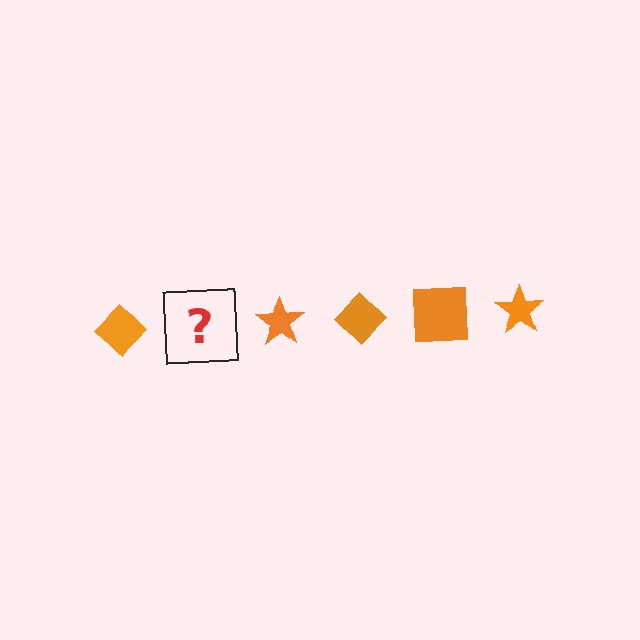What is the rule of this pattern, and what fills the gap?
The rule is that the pattern cycles through diamond, square, star shapes in orange. The gap should be filled with an orange square.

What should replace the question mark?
The question mark should be replaced with an orange square.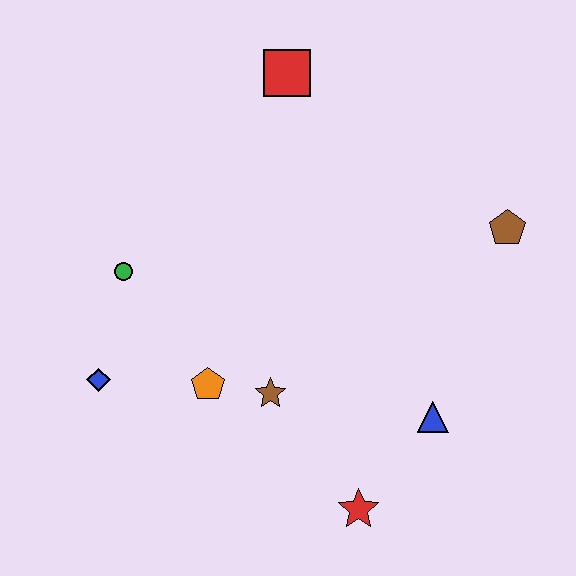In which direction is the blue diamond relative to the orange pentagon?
The blue diamond is to the left of the orange pentagon.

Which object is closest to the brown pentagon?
The blue triangle is closest to the brown pentagon.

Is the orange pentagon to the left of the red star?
Yes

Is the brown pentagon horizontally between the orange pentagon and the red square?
No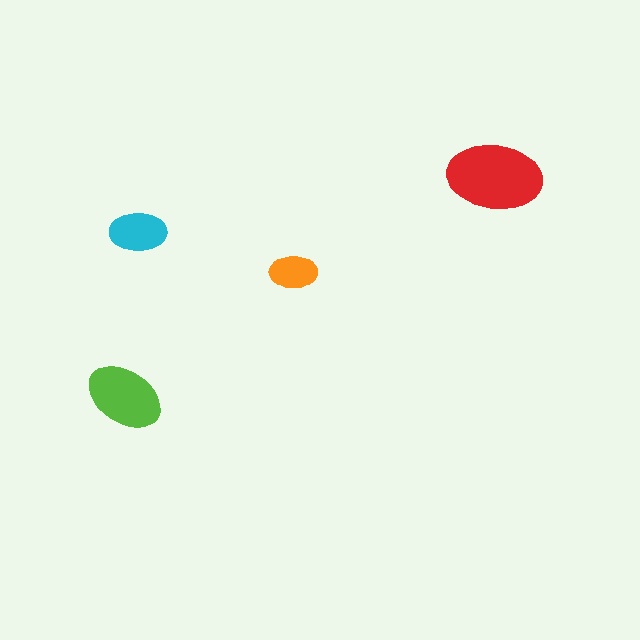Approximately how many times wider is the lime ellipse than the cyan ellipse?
About 1.5 times wider.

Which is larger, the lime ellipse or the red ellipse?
The red one.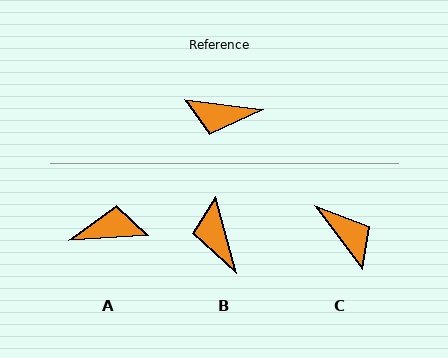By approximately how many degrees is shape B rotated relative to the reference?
Approximately 68 degrees clockwise.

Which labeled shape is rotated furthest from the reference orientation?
A, about 169 degrees away.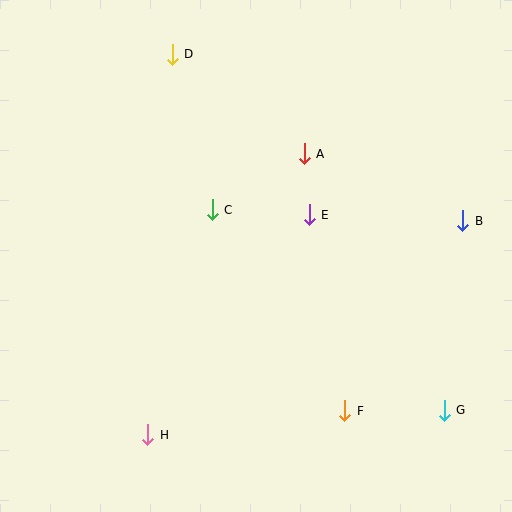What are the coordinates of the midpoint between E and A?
The midpoint between E and A is at (307, 184).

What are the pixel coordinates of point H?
Point H is at (148, 435).